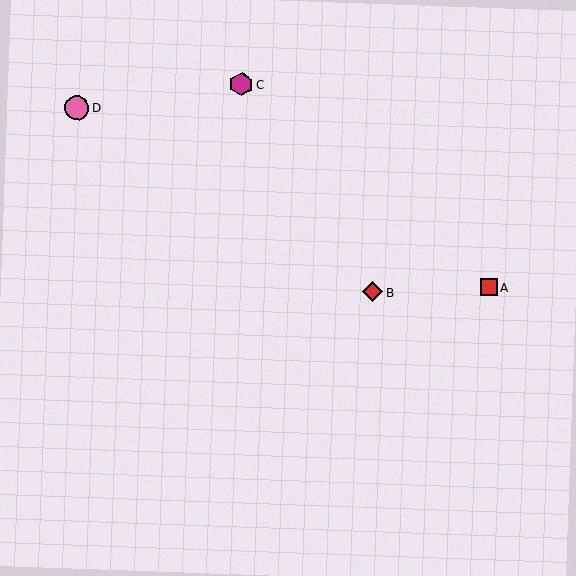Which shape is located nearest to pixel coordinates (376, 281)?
The red diamond (labeled B) at (373, 292) is nearest to that location.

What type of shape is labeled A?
Shape A is a red square.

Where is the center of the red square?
The center of the red square is at (489, 287).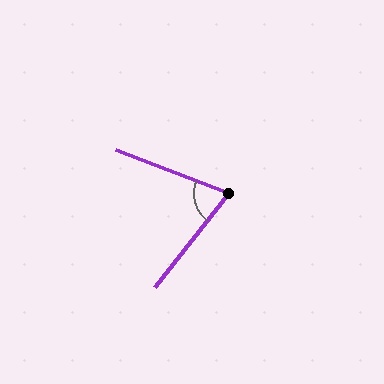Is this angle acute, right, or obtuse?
It is acute.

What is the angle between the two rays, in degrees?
Approximately 73 degrees.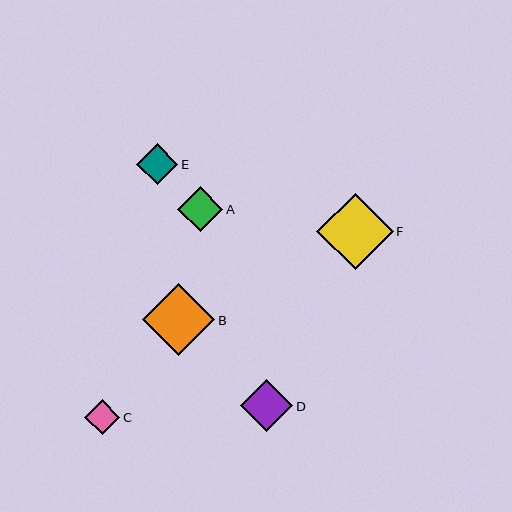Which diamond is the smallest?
Diamond C is the smallest with a size of approximately 35 pixels.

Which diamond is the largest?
Diamond F is the largest with a size of approximately 76 pixels.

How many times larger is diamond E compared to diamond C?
Diamond E is approximately 1.2 times the size of diamond C.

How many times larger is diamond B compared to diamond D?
Diamond B is approximately 1.4 times the size of diamond D.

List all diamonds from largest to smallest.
From largest to smallest: F, B, D, A, E, C.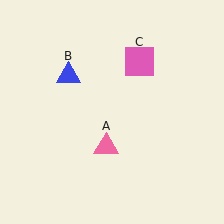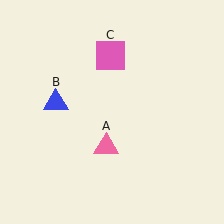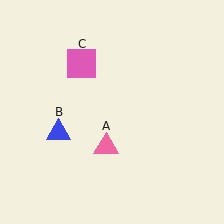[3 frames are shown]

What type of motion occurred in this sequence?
The blue triangle (object B), pink square (object C) rotated counterclockwise around the center of the scene.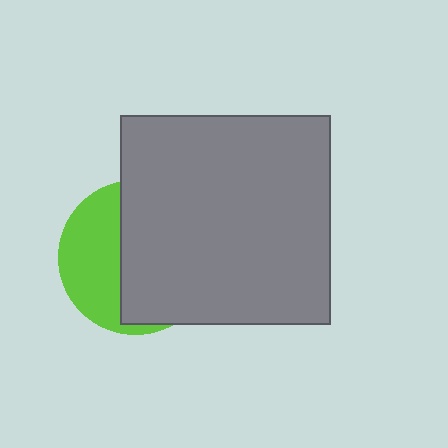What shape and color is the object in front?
The object in front is a gray square.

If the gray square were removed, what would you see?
You would see the complete lime circle.